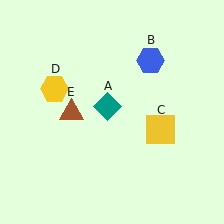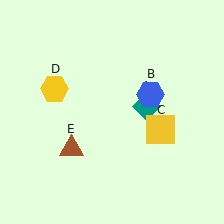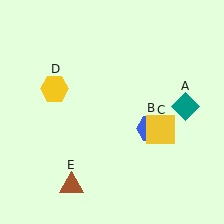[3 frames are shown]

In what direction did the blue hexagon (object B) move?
The blue hexagon (object B) moved down.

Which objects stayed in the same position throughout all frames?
Yellow square (object C) and yellow hexagon (object D) remained stationary.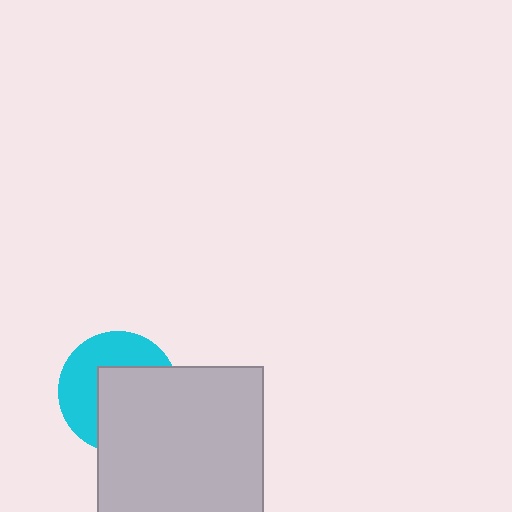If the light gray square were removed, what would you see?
You would see the complete cyan circle.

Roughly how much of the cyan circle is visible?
About half of it is visible (roughly 46%).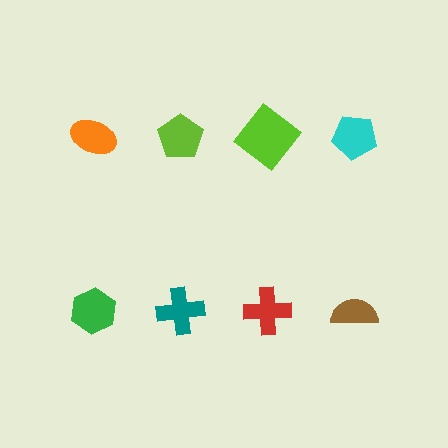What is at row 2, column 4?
A brown semicircle.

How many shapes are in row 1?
4 shapes.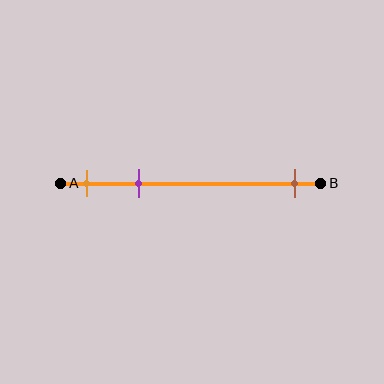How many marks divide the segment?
There are 3 marks dividing the segment.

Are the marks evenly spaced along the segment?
No, the marks are not evenly spaced.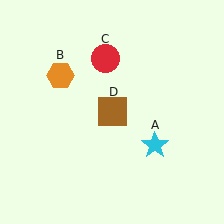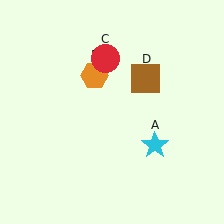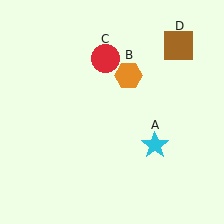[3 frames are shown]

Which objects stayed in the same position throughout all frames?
Cyan star (object A) and red circle (object C) remained stationary.